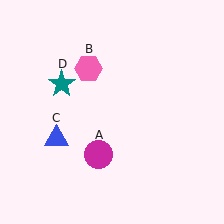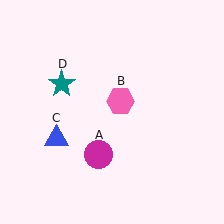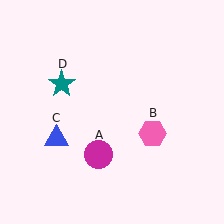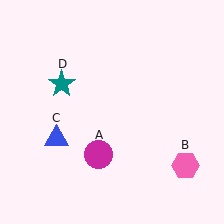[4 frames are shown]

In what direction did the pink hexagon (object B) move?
The pink hexagon (object B) moved down and to the right.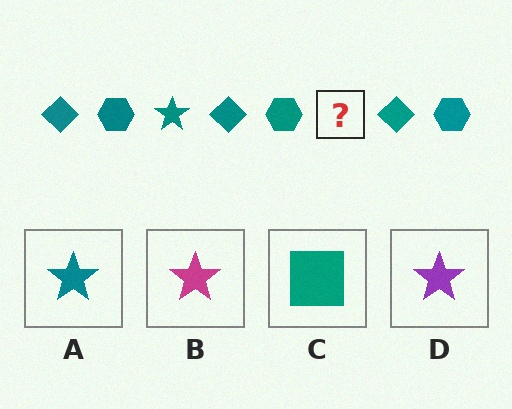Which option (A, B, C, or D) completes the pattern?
A.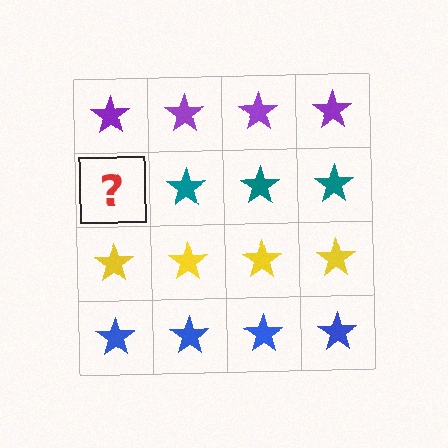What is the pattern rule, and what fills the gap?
The rule is that each row has a consistent color. The gap should be filled with a teal star.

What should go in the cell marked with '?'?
The missing cell should contain a teal star.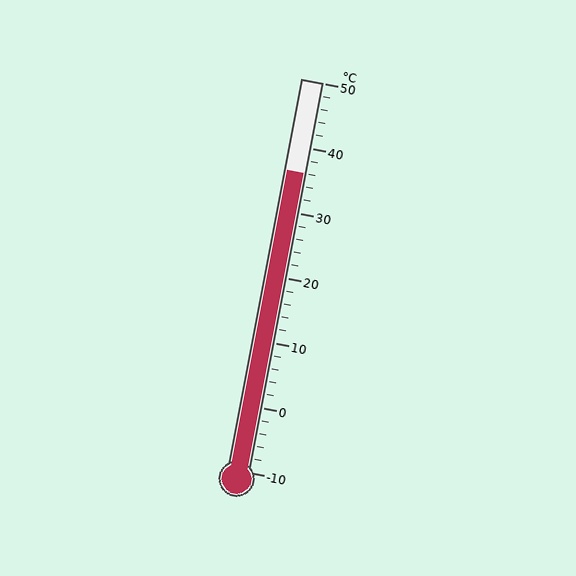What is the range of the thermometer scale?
The thermometer scale ranges from -10°C to 50°C.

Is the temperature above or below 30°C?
The temperature is above 30°C.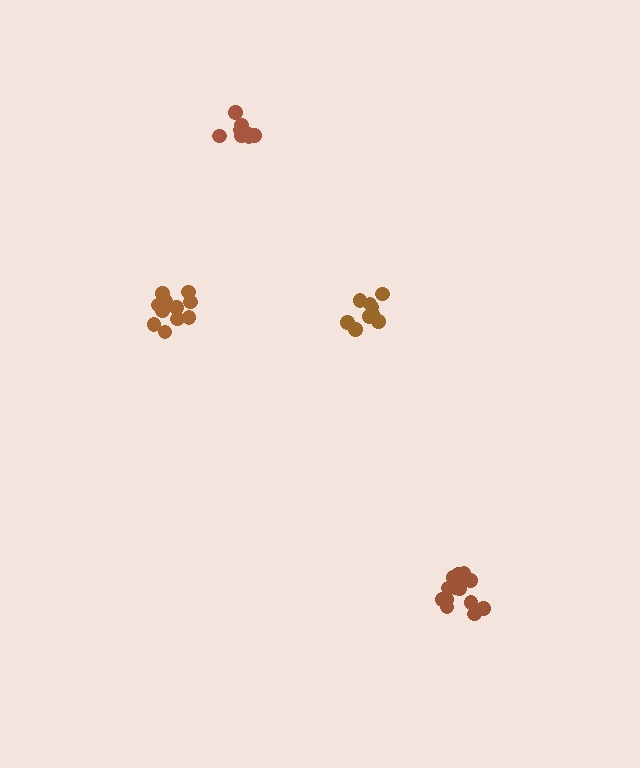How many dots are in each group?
Group 1: 9 dots, Group 2: 10 dots, Group 3: 11 dots, Group 4: 15 dots (45 total).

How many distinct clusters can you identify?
There are 4 distinct clusters.